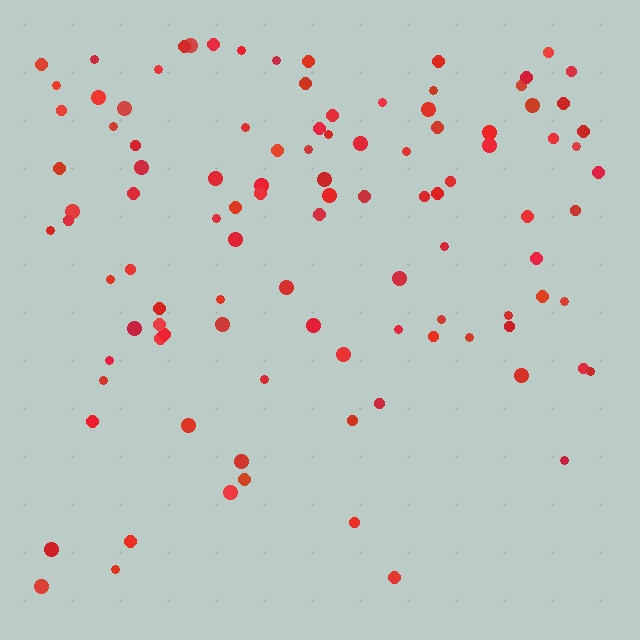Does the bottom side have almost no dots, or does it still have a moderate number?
Still a moderate number, just noticeably fewer than the top.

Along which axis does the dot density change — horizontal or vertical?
Vertical.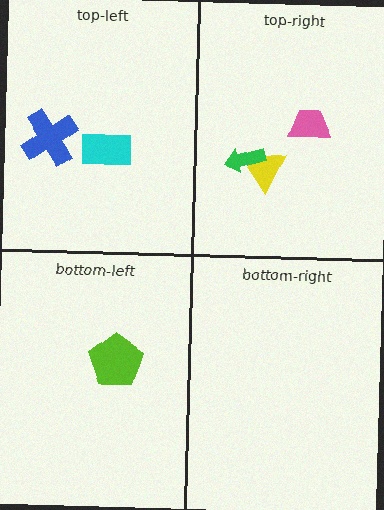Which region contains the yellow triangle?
The top-right region.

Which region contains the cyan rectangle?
The top-left region.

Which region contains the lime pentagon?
The bottom-left region.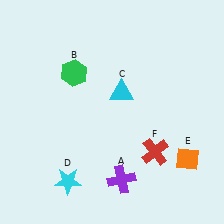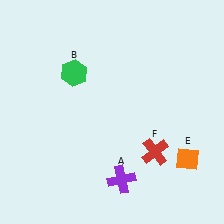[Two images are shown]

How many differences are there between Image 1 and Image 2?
There are 2 differences between the two images.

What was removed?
The cyan star (D), the cyan triangle (C) were removed in Image 2.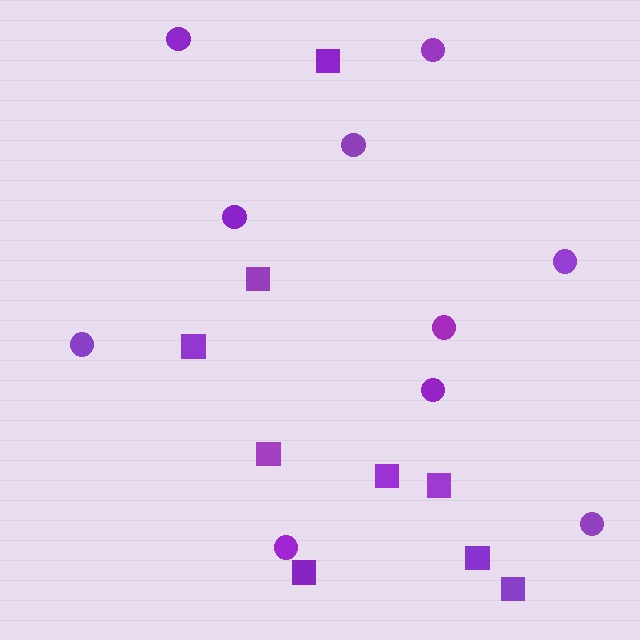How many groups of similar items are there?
There are 2 groups: one group of circles (10) and one group of squares (9).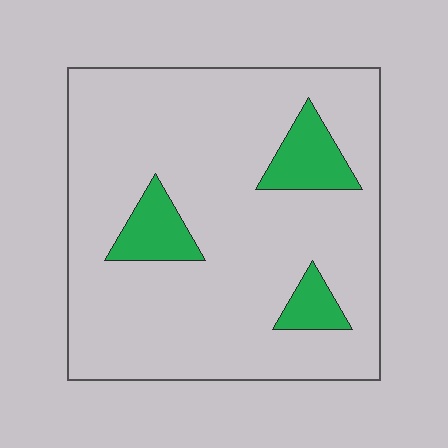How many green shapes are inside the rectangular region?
3.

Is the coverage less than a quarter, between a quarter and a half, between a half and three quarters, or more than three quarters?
Less than a quarter.